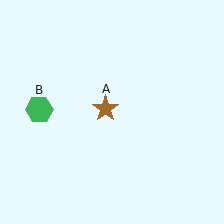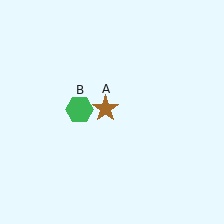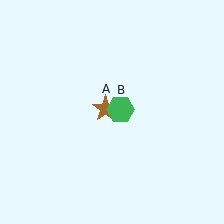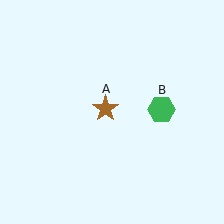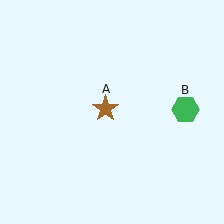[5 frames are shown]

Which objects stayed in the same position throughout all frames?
Brown star (object A) remained stationary.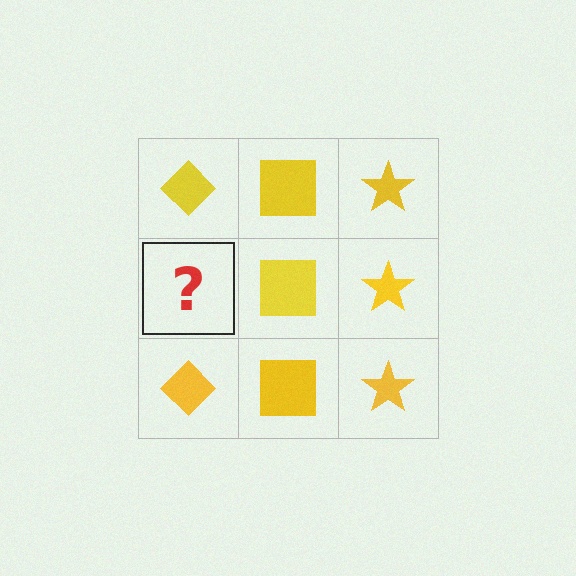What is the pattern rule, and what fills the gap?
The rule is that each column has a consistent shape. The gap should be filled with a yellow diamond.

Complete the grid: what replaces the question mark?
The question mark should be replaced with a yellow diamond.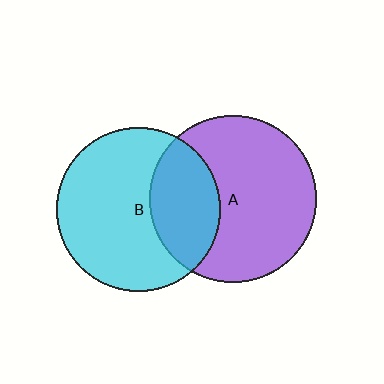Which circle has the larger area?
Circle A (purple).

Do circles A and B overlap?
Yes.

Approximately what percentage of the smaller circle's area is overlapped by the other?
Approximately 30%.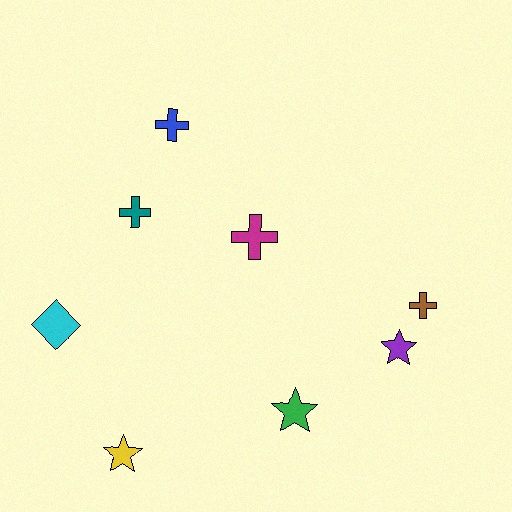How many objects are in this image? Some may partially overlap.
There are 8 objects.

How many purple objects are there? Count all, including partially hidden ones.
There is 1 purple object.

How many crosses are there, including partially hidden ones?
There are 4 crosses.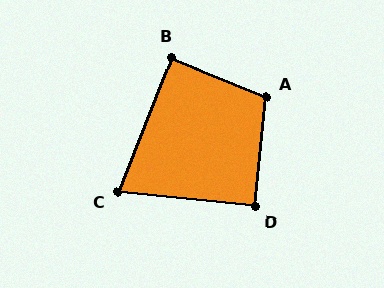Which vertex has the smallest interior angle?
C, at approximately 74 degrees.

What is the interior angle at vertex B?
Approximately 90 degrees (approximately right).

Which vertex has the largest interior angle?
A, at approximately 106 degrees.